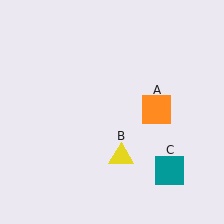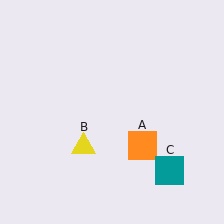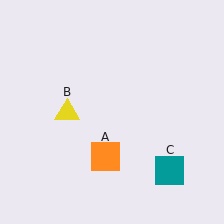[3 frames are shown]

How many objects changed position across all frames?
2 objects changed position: orange square (object A), yellow triangle (object B).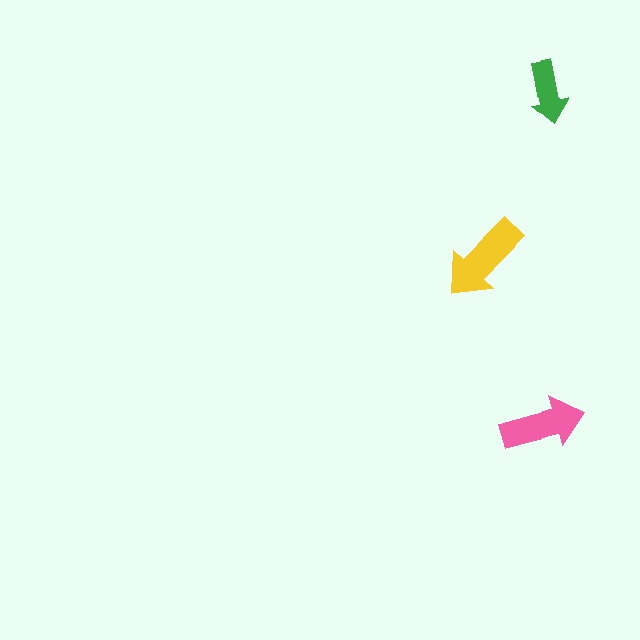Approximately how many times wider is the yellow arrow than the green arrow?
About 1.5 times wider.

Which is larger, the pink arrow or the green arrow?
The pink one.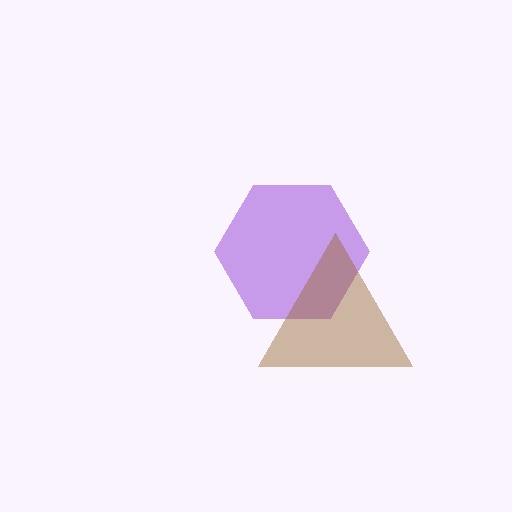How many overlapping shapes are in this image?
There are 2 overlapping shapes in the image.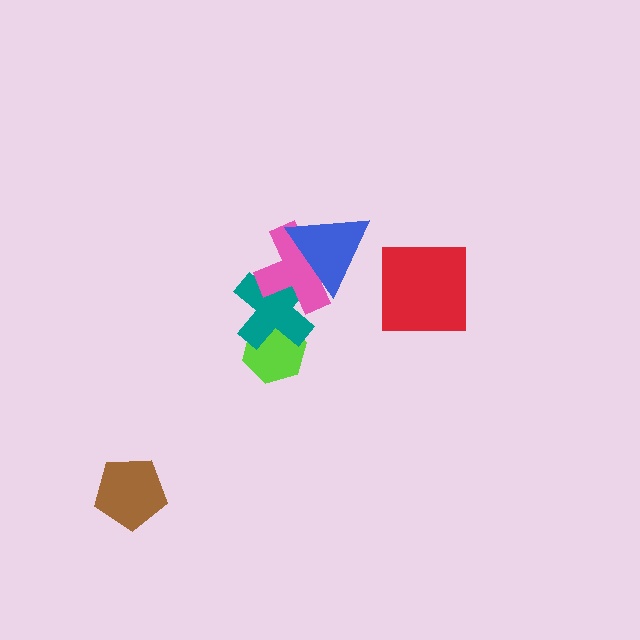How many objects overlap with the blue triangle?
2 objects overlap with the blue triangle.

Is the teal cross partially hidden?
Yes, it is partially covered by another shape.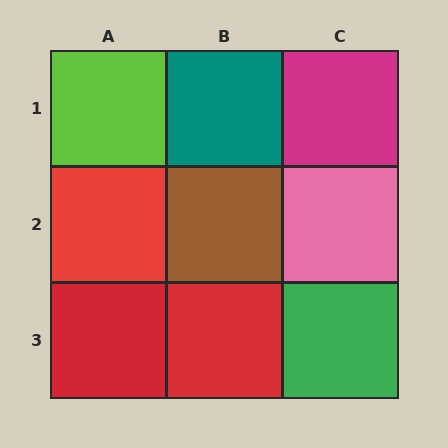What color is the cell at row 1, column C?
Magenta.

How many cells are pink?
1 cell is pink.